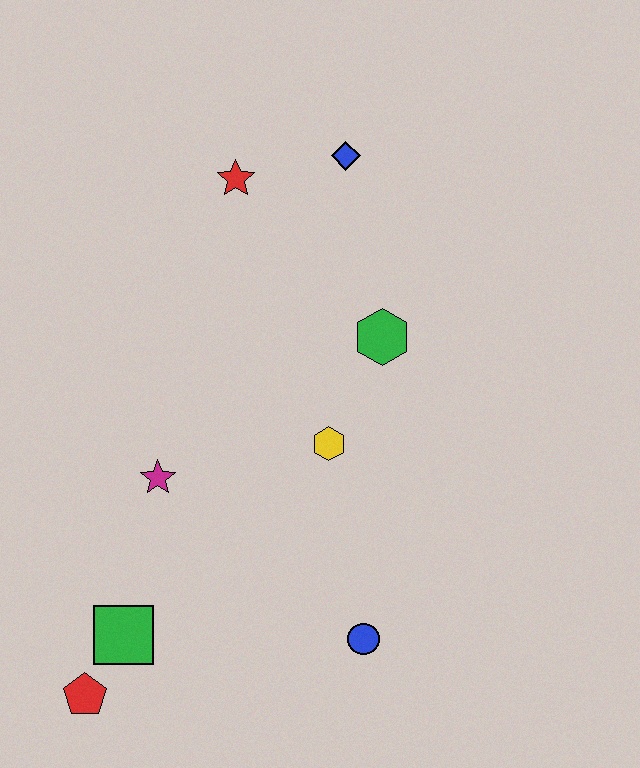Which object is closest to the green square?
The red pentagon is closest to the green square.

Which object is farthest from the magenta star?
The blue diamond is farthest from the magenta star.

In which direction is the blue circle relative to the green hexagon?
The blue circle is below the green hexagon.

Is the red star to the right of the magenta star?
Yes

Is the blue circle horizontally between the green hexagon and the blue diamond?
Yes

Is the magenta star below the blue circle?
No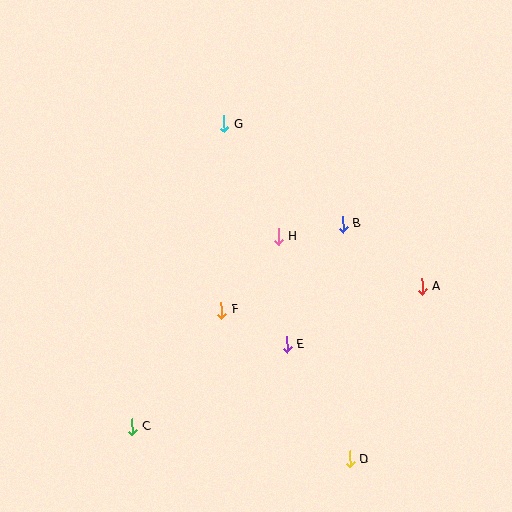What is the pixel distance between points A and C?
The distance between A and C is 322 pixels.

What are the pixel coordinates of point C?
Point C is at (132, 427).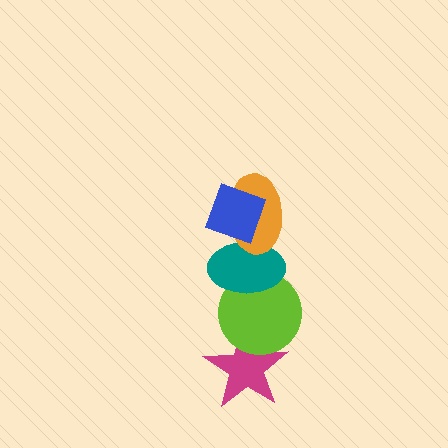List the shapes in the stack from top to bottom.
From top to bottom: the blue diamond, the orange ellipse, the teal ellipse, the lime circle, the magenta star.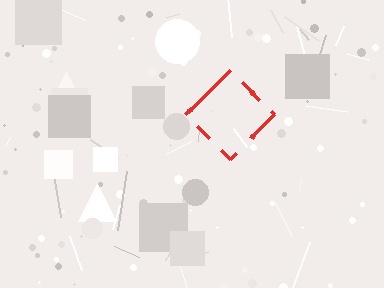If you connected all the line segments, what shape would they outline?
They would outline a diamond.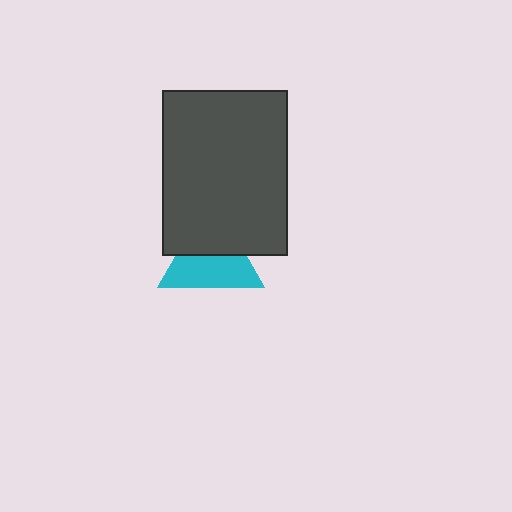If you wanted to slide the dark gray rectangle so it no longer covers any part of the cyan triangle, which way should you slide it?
Slide it up — that is the most direct way to separate the two shapes.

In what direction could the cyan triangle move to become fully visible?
The cyan triangle could move down. That would shift it out from behind the dark gray rectangle entirely.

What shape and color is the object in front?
The object in front is a dark gray rectangle.